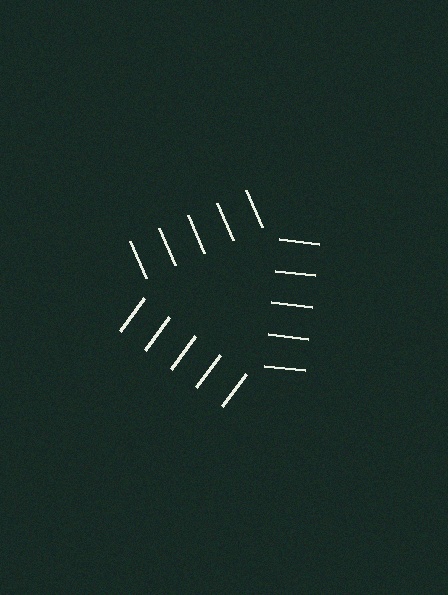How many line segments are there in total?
15 — 5 along each of the 3 edges.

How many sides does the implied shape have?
3 sides — the line-ends trace a triangle.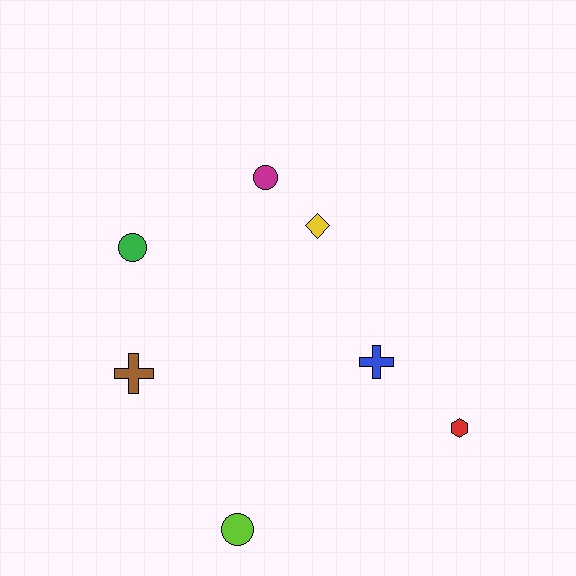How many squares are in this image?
There are no squares.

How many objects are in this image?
There are 7 objects.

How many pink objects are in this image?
There are no pink objects.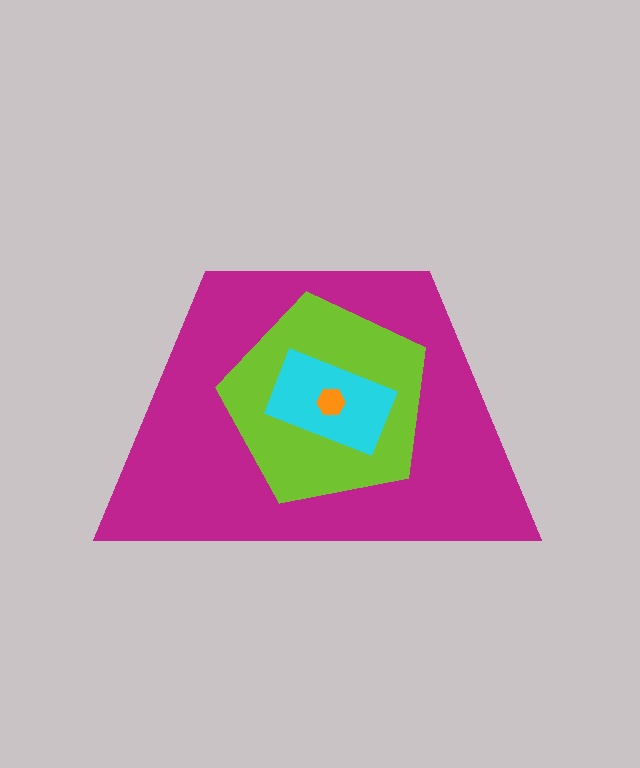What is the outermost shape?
The magenta trapezoid.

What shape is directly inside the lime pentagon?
The cyan rectangle.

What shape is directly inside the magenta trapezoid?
The lime pentagon.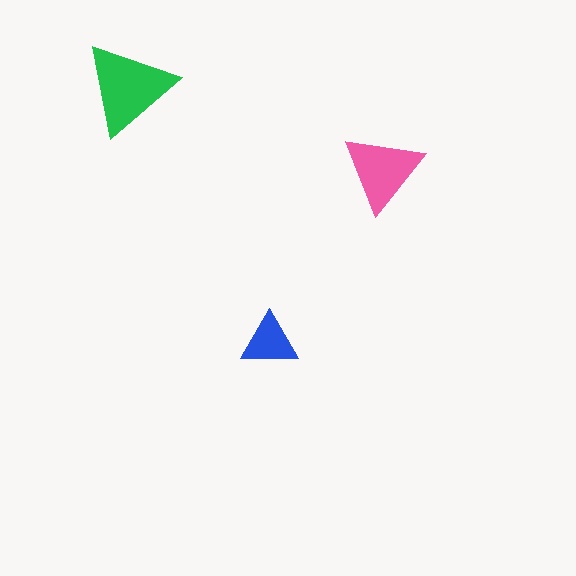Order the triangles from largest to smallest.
the green one, the pink one, the blue one.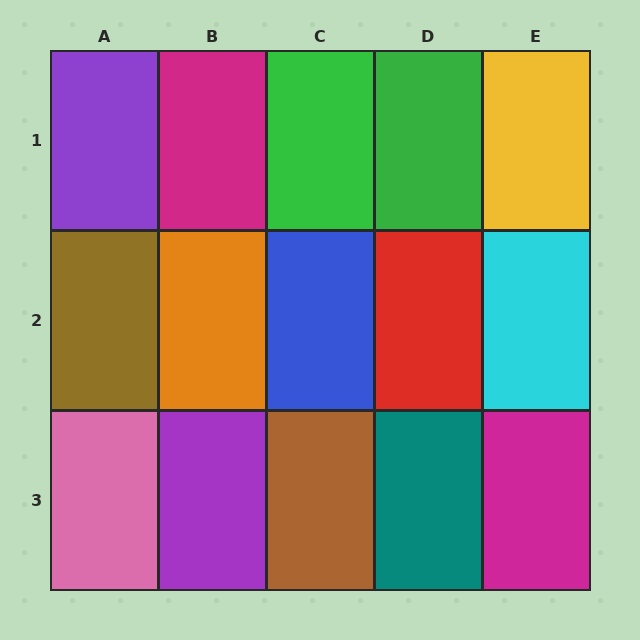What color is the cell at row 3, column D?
Teal.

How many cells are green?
2 cells are green.